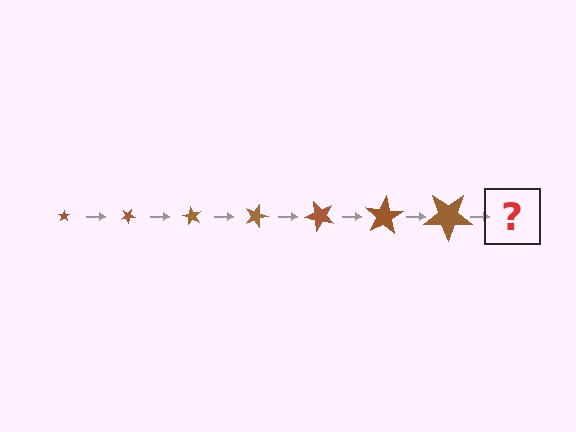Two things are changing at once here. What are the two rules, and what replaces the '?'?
The two rules are that the star grows larger each step and it rotates 30 degrees each step. The '?' should be a star, larger than the previous one and rotated 210 degrees from the start.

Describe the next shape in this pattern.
It should be a star, larger than the previous one and rotated 210 degrees from the start.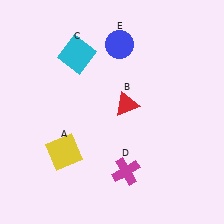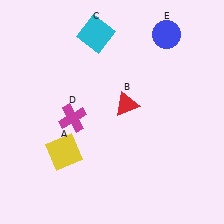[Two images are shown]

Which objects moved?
The objects that moved are: the cyan square (C), the magenta cross (D), the blue circle (E).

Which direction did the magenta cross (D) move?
The magenta cross (D) moved up.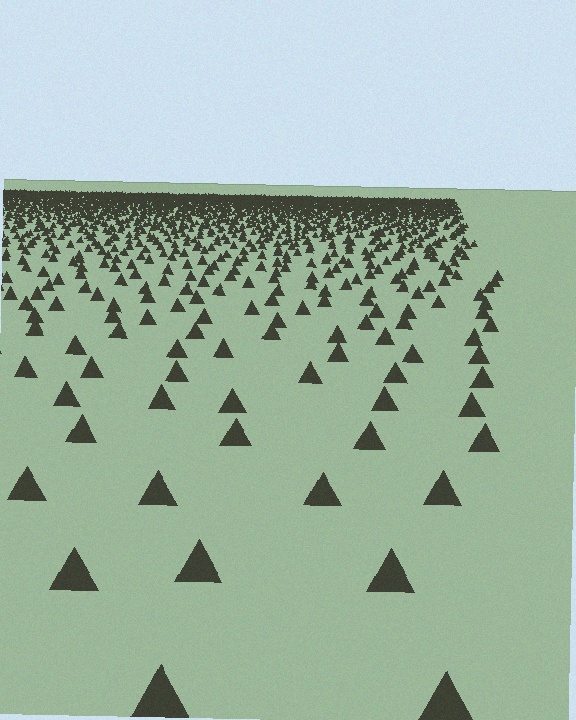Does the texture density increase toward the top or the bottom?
Density increases toward the top.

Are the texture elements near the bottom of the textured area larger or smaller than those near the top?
Larger. Near the bottom, elements are closer to the viewer and appear at a bigger on-screen size.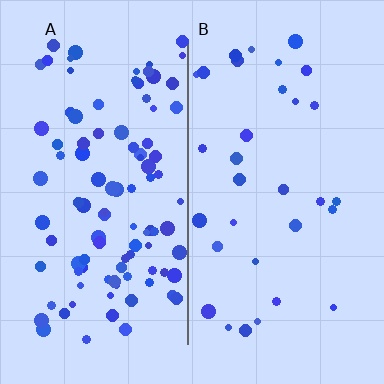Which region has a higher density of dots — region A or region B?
A (the left).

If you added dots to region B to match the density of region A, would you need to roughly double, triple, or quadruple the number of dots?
Approximately triple.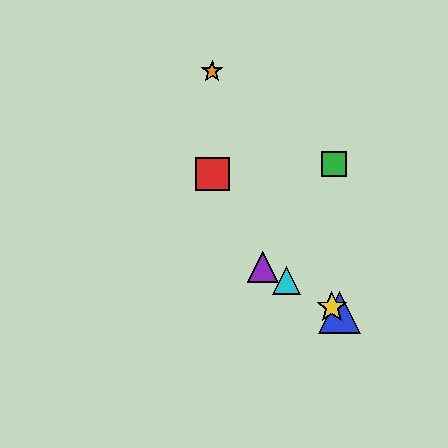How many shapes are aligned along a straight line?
4 shapes (the blue triangle, the yellow star, the purple triangle, the cyan triangle) are aligned along a straight line.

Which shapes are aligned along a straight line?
The blue triangle, the yellow star, the purple triangle, the cyan triangle are aligned along a straight line.